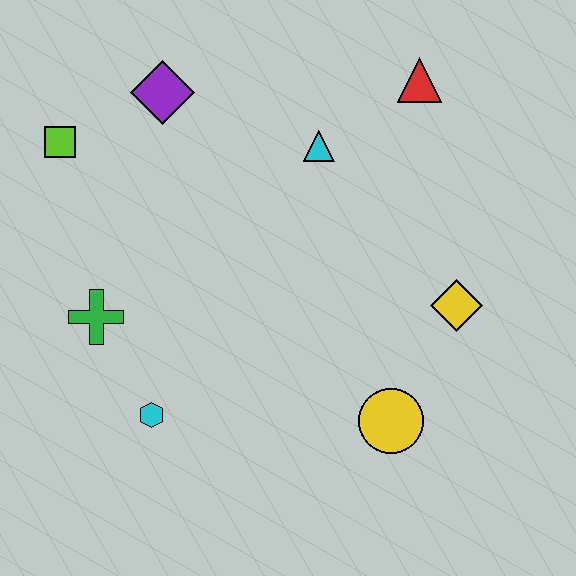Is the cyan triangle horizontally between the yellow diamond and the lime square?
Yes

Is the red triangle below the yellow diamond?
No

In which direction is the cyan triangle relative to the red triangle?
The cyan triangle is to the left of the red triangle.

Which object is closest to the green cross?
The cyan hexagon is closest to the green cross.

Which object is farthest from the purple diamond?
The yellow circle is farthest from the purple diamond.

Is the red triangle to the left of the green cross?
No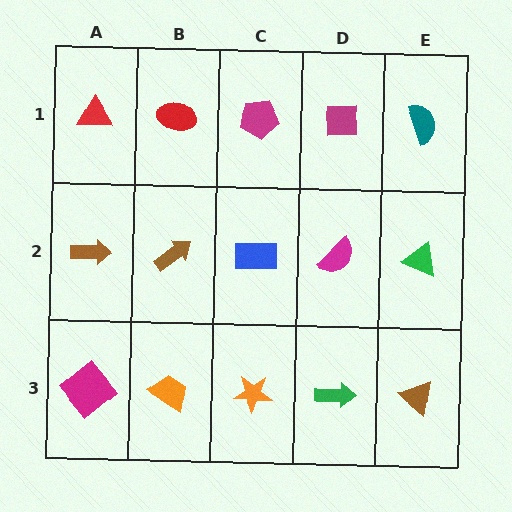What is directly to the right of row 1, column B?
A magenta pentagon.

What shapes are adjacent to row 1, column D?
A magenta semicircle (row 2, column D), a magenta pentagon (row 1, column C), a teal semicircle (row 1, column E).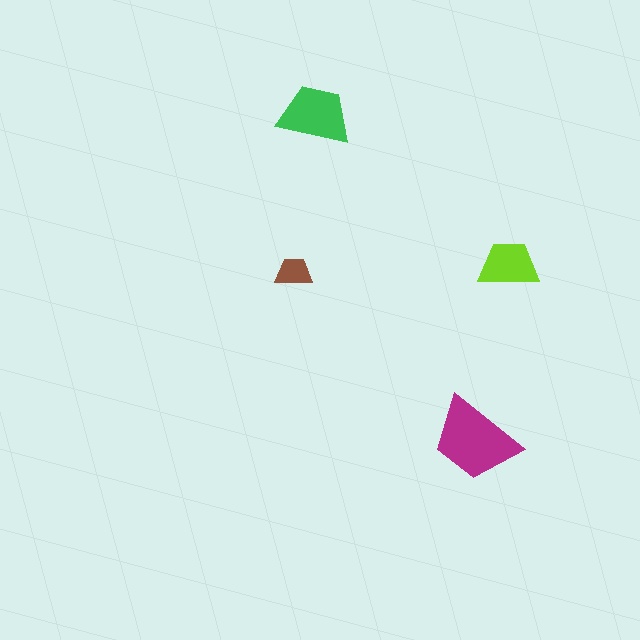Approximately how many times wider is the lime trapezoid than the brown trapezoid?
About 1.5 times wider.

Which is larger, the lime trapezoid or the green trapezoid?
The green one.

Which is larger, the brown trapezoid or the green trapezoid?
The green one.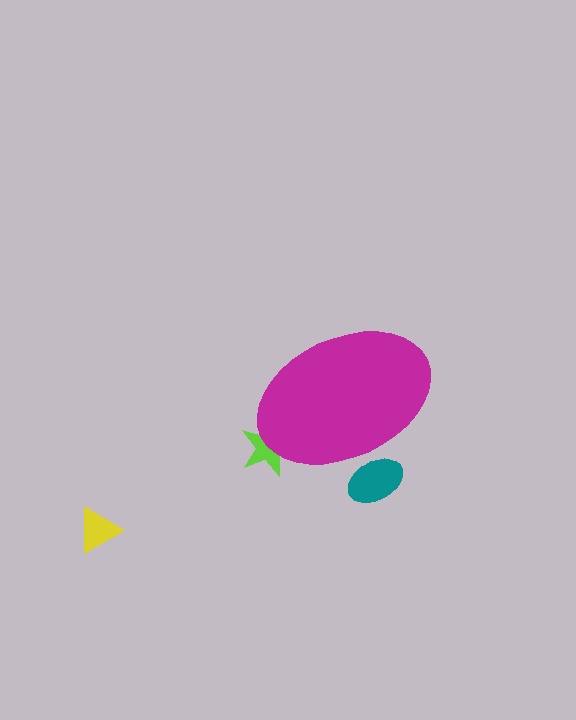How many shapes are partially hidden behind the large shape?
2 shapes are partially hidden.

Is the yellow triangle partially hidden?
No, the yellow triangle is fully visible.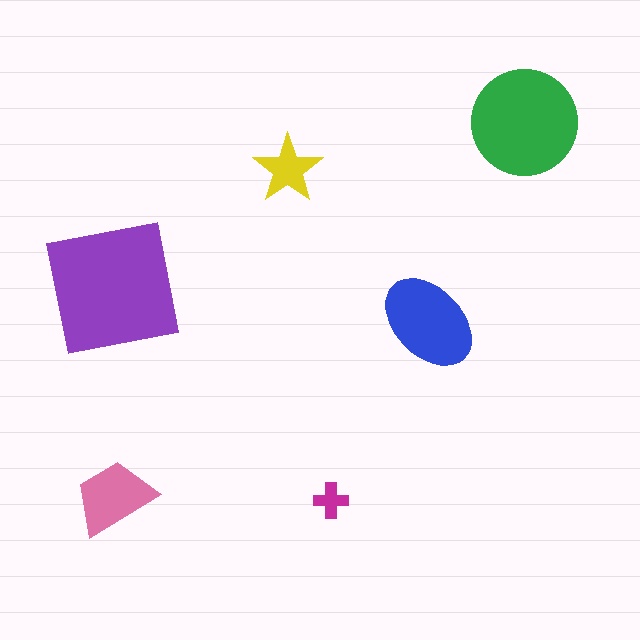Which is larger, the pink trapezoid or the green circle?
The green circle.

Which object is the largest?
The purple square.